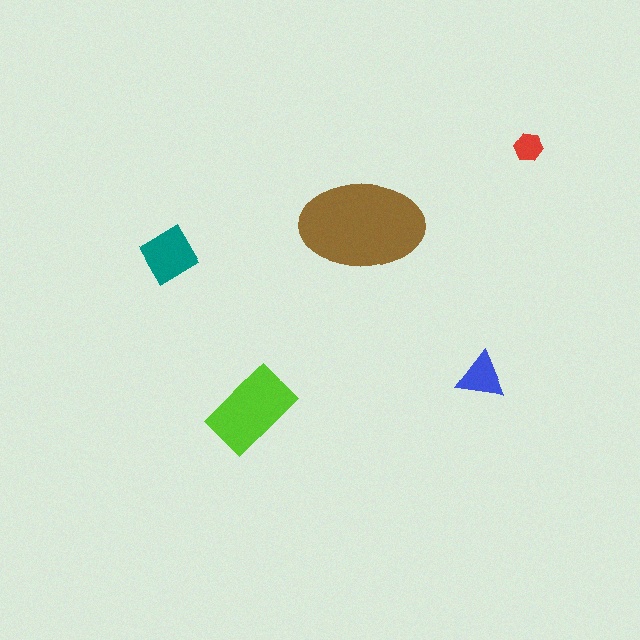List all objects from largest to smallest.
The brown ellipse, the lime rectangle, the teal diamond, the blue triangle, the red hexagon.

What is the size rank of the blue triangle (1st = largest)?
4th.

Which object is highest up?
The red hexagon is topmost.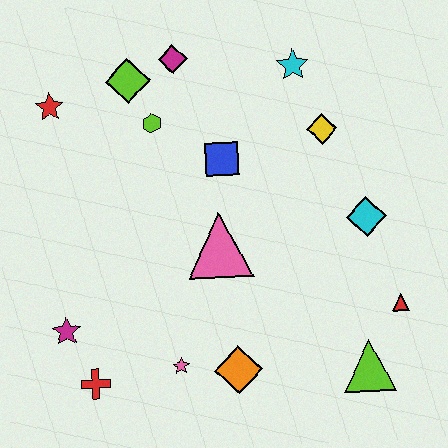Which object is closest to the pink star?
The orange diamond is closest to the pink star.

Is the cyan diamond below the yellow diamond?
Yes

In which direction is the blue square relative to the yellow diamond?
The blue square is to the left of the yellow diamond.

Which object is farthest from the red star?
The lime triangle is farthest from the red star.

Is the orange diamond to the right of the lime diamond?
Yes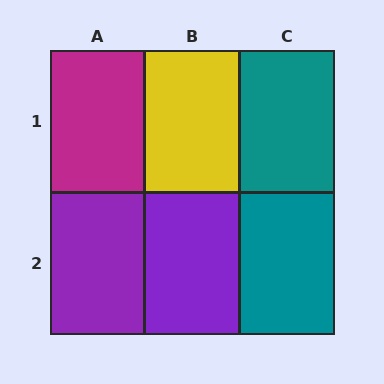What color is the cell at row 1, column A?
Magenta.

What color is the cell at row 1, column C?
Teal.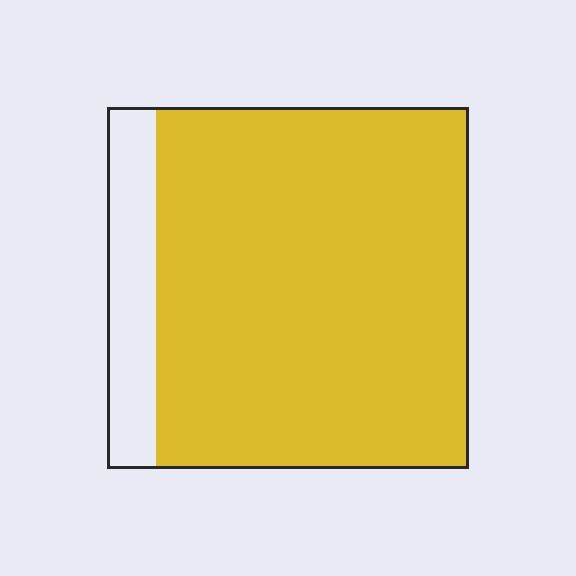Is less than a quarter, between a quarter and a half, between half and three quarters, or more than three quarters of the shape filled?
More than three quarters.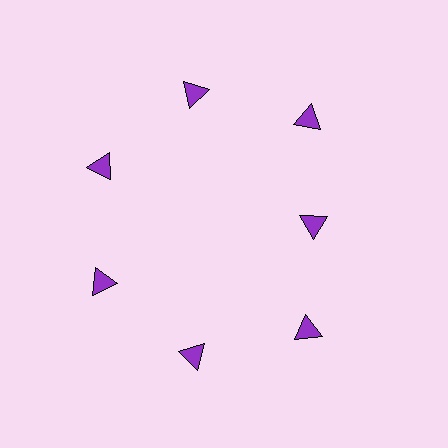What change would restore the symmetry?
The symmetry would be restored by moving it outward, back onto the ring so that all 7 triangles sit at equal angles and equal distance from the center.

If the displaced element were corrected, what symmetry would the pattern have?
It would have 7-fold rotational symmetry — the pattern would map onto itself every 51 degrees.